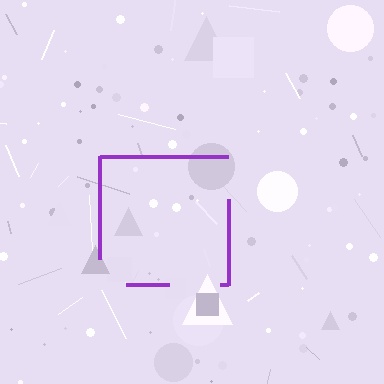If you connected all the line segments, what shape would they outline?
They would outline a square.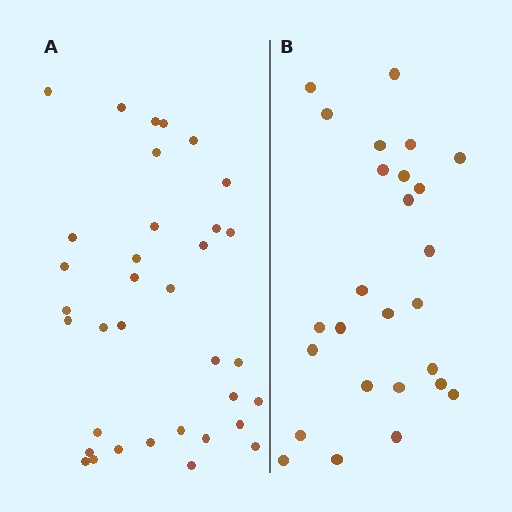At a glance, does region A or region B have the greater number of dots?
Region A (the left region) has more dots.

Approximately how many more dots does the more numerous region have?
Region A has roughly 8 or so more dots than region B.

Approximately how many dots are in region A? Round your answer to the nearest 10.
About 40 dots. (The exact count is 35, which rounds to 40.)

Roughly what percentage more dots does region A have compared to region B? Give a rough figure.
About 35% more.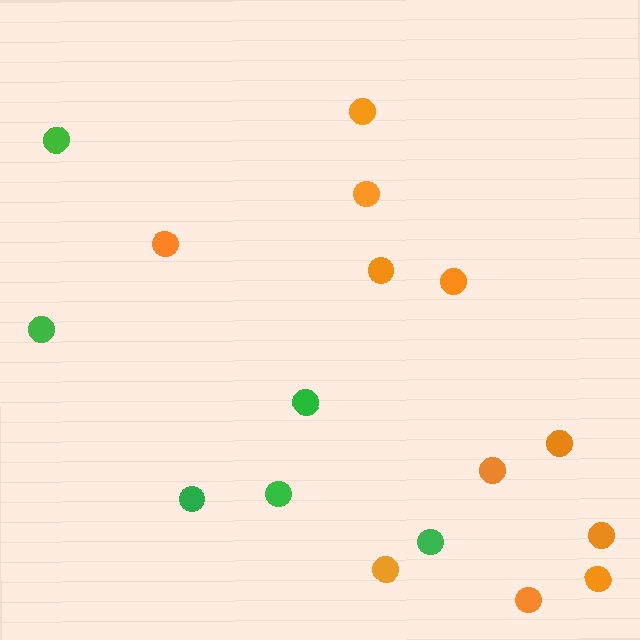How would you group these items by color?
There are 2 groups: one group of green circles (6) and one group of orange circles (11).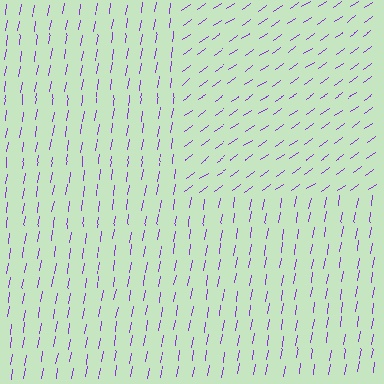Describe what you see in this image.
The image is filled with small purple line segments. A rectangle region in the image has lines oriented differently from the surrounding lines, creating a visible texture boundary.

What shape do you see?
I see a rectangle.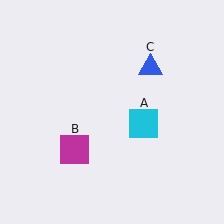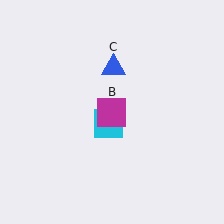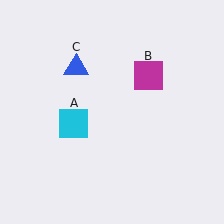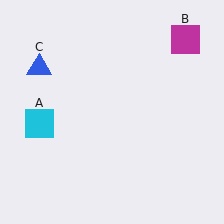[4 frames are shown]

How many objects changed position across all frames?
3 objects changed position: cyan square (object A), magenta square (object B), blue triangle (object C).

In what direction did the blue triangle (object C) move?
The blue triangle (object C) moved left.